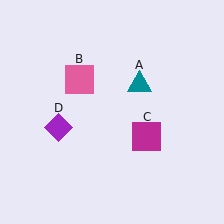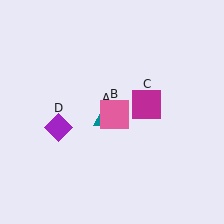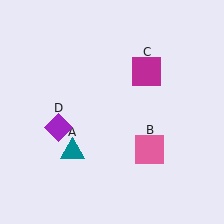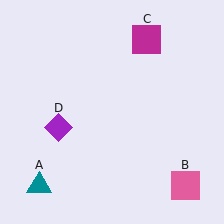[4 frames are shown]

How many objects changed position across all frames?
3 objects changed position: teal triangle (object A), pink square (object B), magenta square (object C).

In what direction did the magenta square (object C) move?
The magenta square (object C) moved up.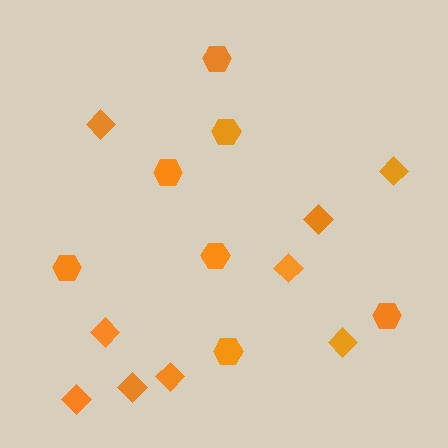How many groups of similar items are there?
There are 2 groups: one group of diamonds (9) and one group of hexagons (7).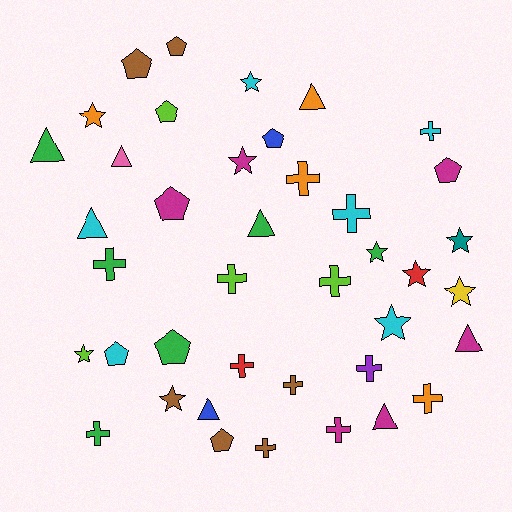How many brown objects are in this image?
There are 6 brown objects.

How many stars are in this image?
There are 10 stars.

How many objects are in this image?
There are 40 objects.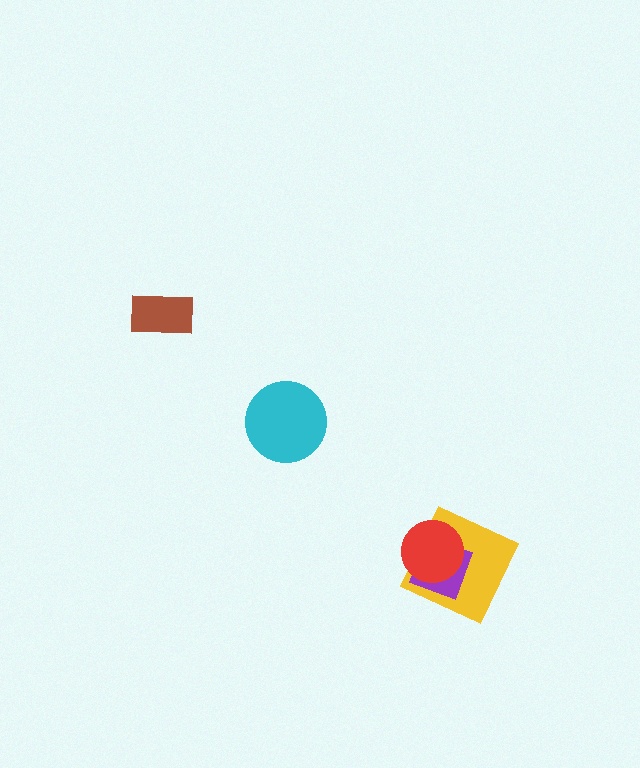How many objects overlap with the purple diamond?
2 objects overlap with the purple diamond.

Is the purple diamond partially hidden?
Yes, it is partially covered by another shape.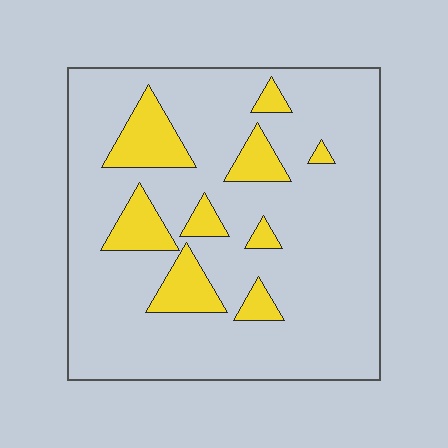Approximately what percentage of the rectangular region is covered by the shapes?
Approximately 15%.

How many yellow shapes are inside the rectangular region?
9.